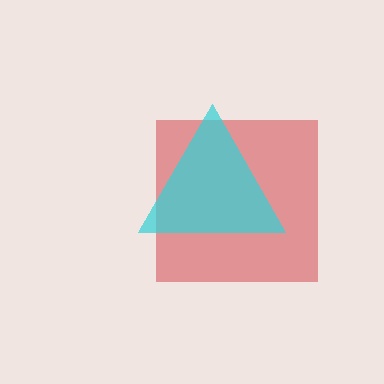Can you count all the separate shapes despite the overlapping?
Yes, there are 2 separate shapes.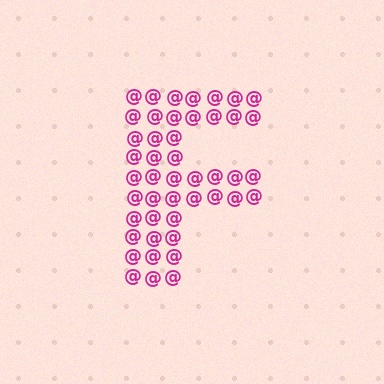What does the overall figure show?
The overall figure shows the letter F.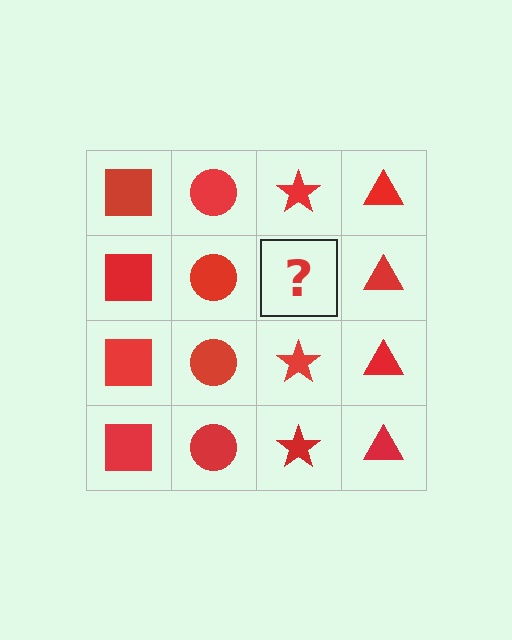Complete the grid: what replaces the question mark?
The question mark should be replaced with a red star.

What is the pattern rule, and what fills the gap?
The rule is that each column has a consistent shape. The gap should be filled with a red star.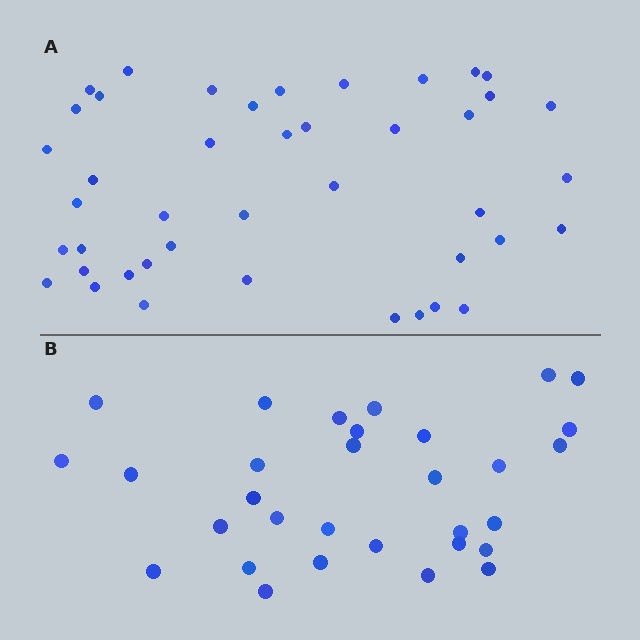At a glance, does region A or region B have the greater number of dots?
Region A (the top region) has more dots.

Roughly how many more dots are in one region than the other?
Region A has roughly 12 or so more dots than region B.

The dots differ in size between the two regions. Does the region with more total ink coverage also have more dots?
No. Region B has more total ink coverage because its dots are larger, but region A actually contains more individual dots. Total area can be misleading — the number of items is what matters here.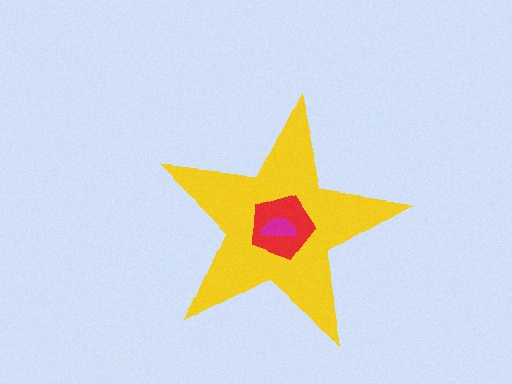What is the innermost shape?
The magenta semicircle.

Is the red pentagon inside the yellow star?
Yes.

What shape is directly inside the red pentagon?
The magenta semicircle.